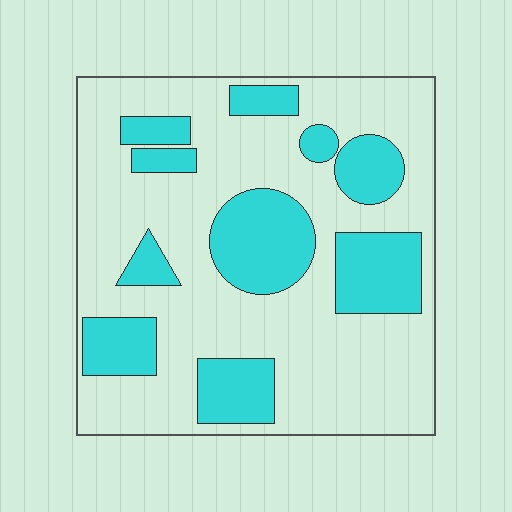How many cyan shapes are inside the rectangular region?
10.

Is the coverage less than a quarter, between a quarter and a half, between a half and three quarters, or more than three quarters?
Between a quarter and a half.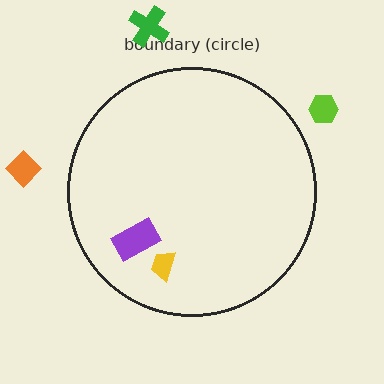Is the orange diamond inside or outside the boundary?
Outside.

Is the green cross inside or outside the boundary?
Outside.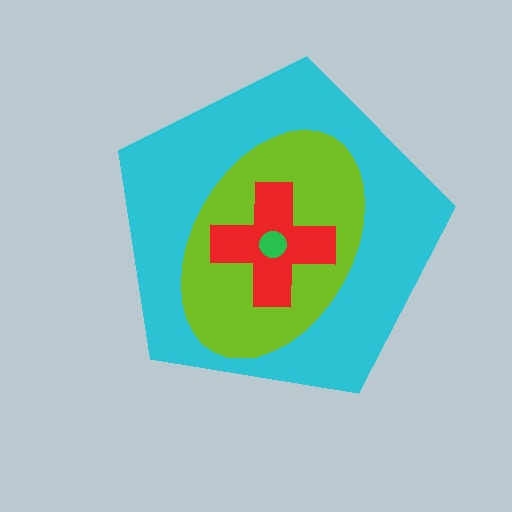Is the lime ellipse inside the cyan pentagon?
Yes.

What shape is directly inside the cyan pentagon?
The lime ellipse.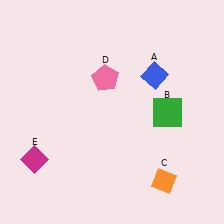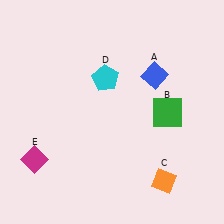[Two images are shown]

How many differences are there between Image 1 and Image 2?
There is 1 difference between the two images.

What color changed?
The pentagon (D) changed from pink in Image 1 to cyan in Image 2.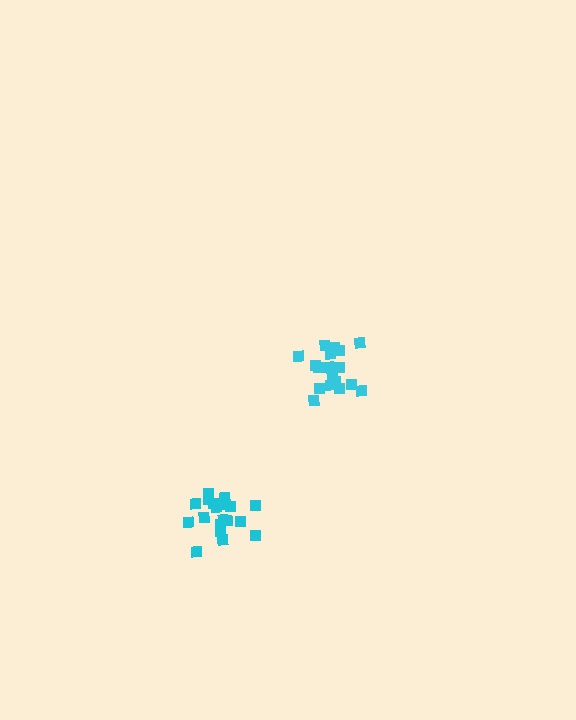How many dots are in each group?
Group 1: 19 dots, Group 2: 20 dots (39 total).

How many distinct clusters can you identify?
There are 2 distinct clusters.